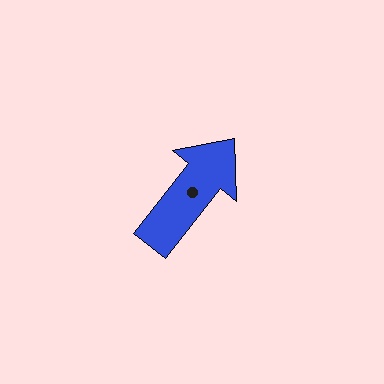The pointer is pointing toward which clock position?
Roughly 1 o'clock.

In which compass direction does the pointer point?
Northeast.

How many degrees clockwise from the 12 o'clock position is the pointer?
Approximately 38 degrees.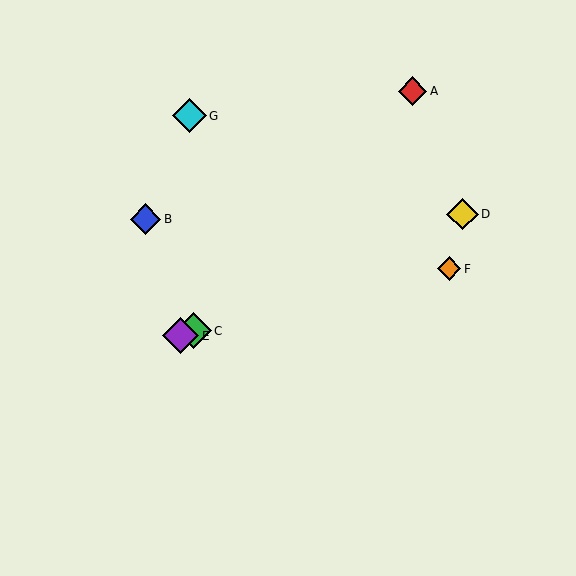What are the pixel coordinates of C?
Object C is at (193, 331).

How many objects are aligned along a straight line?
3 objects (C, D, E) are aligned along a straight line.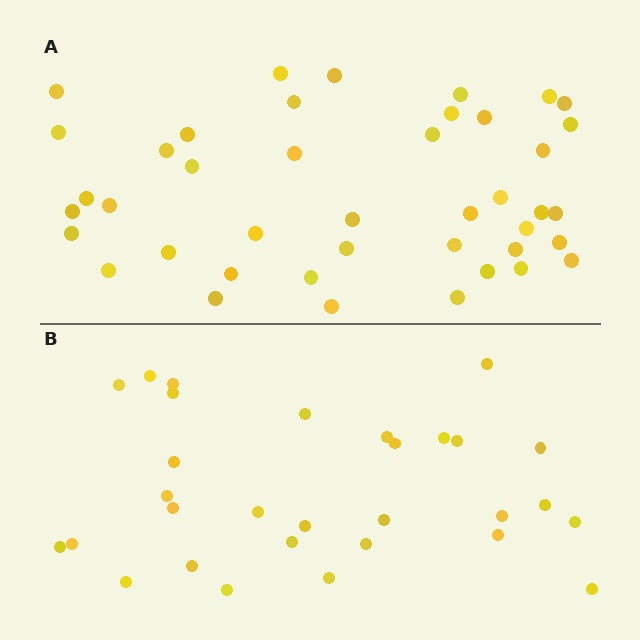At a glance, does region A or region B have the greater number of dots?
Region A (the top region) has more dots.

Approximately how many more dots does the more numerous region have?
Region A has roughly 12 or so more dots than region B.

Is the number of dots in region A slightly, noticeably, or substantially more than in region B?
Region A has noticeably more, but not dramatically so. The ratio is roughly 1.4 to 1.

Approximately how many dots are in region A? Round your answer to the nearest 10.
About 40 dots. (The exact count is 42, which rounds to 40.)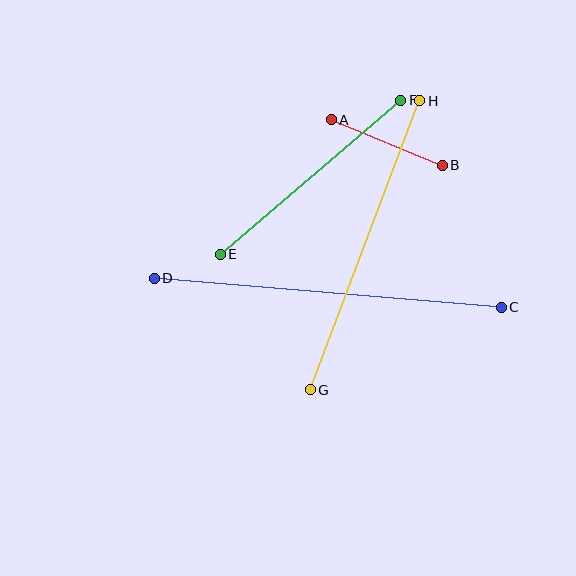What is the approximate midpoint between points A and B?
The midpoint is at approximately (387, 143) pixels.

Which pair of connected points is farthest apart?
Points C and D are farthest apart.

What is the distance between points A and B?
The distance is approximately 120 pixels.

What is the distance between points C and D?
The distance is approximately 348 pixels.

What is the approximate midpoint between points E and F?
The midpoint is at approximately (311, 177) pixels.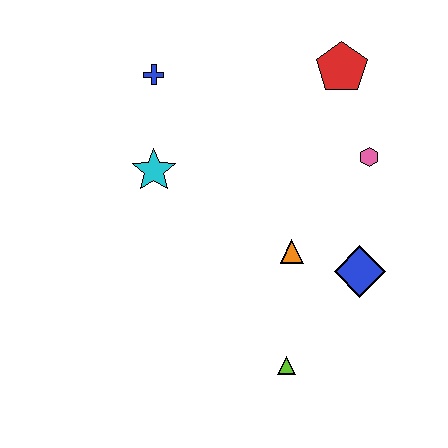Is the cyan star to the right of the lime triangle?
No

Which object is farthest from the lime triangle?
The blue cross is farthest from the lime triangle.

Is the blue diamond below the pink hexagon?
Yes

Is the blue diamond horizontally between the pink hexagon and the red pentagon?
Yes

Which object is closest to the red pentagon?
The pink hexagon is closest to the red pentagon.